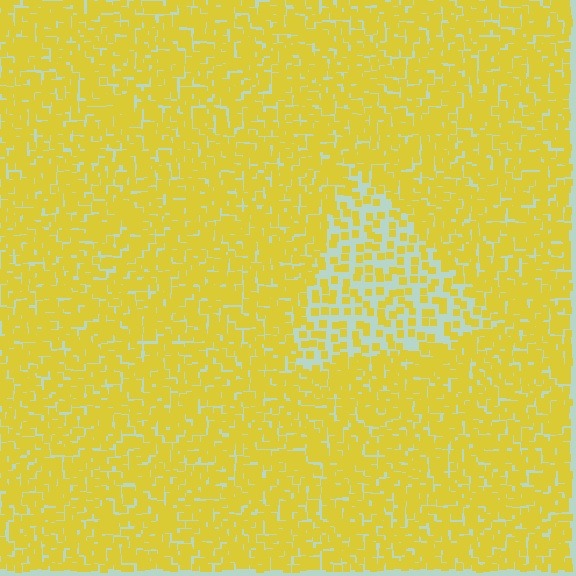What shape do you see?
I see a triangle.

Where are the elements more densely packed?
The elements are more densely packed outside the triangle boundary.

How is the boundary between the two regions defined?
The boundary is defined by a change in element density (approximately 2.4x ratio). All elements are the same color, size, and shape.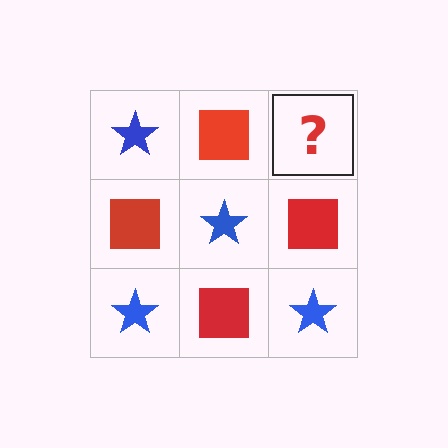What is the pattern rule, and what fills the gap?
The rule is that it alternates blue star and red square in a checkerboard pattern. The gap should be filled with a blue star.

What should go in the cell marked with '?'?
The missing cell should contain a blue star.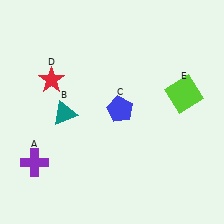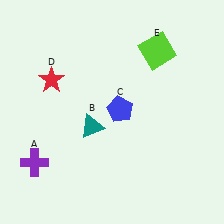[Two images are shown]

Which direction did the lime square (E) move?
The lime square (E) moved up.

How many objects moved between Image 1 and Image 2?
2 objects moved between the two images.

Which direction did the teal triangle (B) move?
The teal triangle (B) moved right.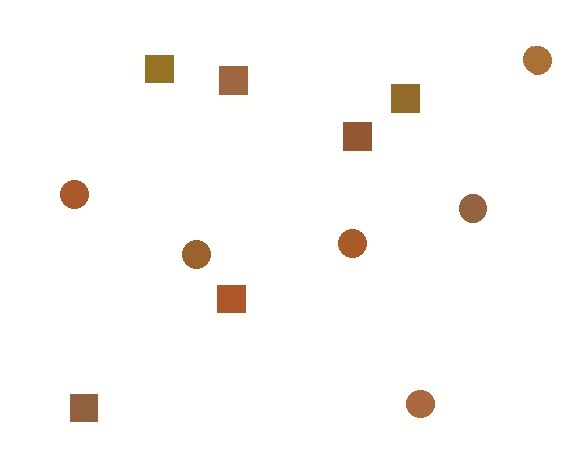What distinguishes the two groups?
There are 2 groups: one group of squares (6) and one group of circles (6).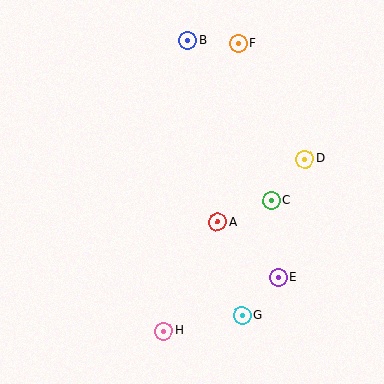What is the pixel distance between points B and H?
The distance between B and H is 292 pixels.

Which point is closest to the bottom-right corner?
Point E is closest to the bottom-right corner.